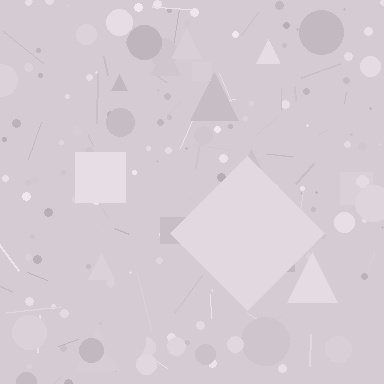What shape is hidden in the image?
A diamond is hidden in the image.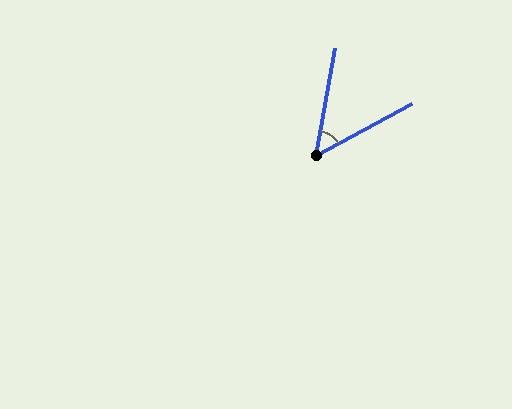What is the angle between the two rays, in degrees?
Approximately 52 degrees.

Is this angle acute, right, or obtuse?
It is acute.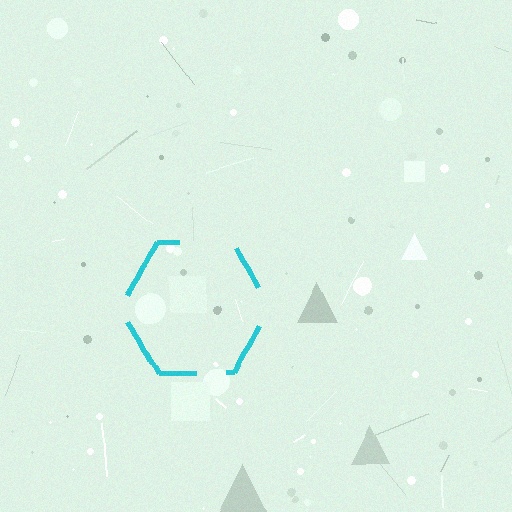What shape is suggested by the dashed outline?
The dashed outline suggests a hexagon.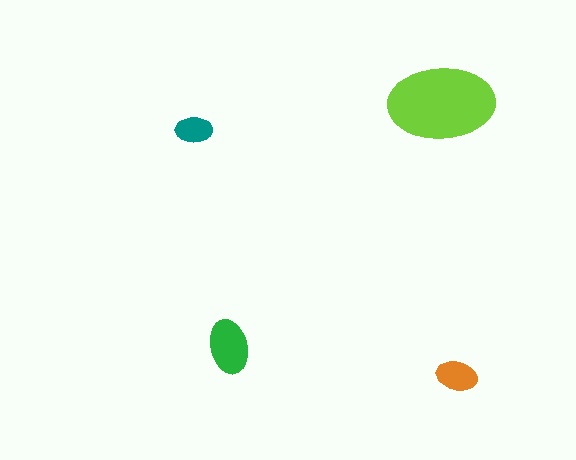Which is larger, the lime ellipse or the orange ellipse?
The lime one.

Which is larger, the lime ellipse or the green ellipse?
The lime one.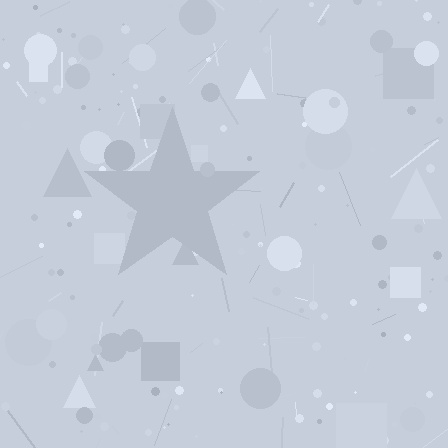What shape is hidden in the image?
A star is hidden in the image.